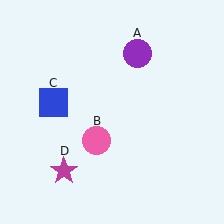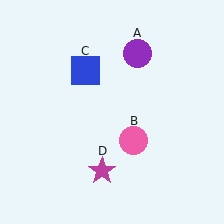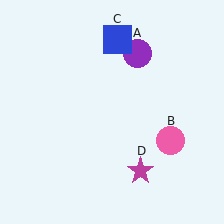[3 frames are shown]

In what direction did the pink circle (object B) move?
The pink circle (object B) moved right.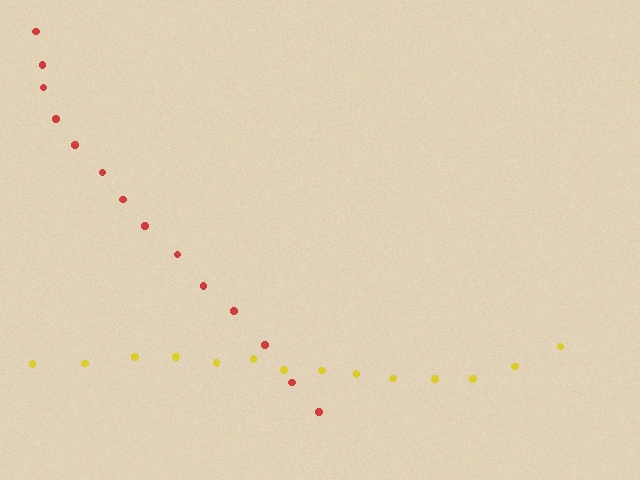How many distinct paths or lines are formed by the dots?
There are 2 distinct paths.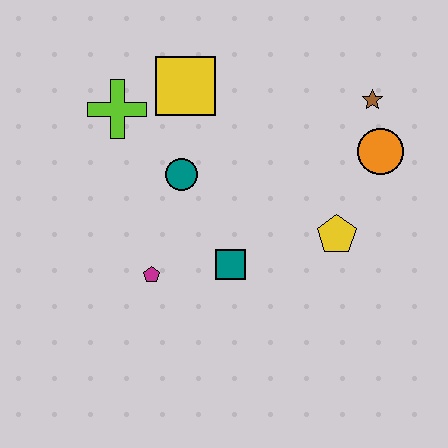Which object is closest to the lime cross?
The yellow square is closest to the lime cross.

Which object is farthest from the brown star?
The magenta pentagon is farthest from the brown star.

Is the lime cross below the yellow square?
Yes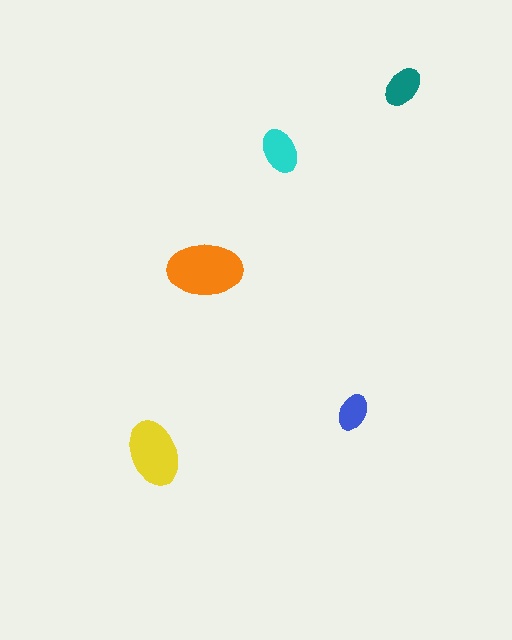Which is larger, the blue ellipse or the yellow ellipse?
The yellow one.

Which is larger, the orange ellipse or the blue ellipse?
The orange one.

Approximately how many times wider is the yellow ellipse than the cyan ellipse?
About 1.5 times wider.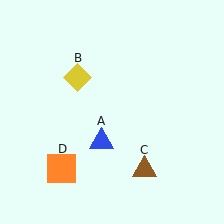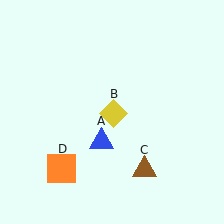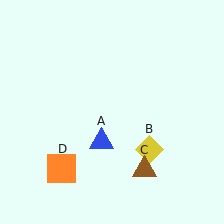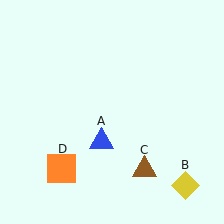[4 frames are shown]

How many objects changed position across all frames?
1 object changed position: yellow diamond (object B).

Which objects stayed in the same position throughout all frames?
Blue triangle (object A) and brown triangle (object C) and orange square (object D) remained stationary.